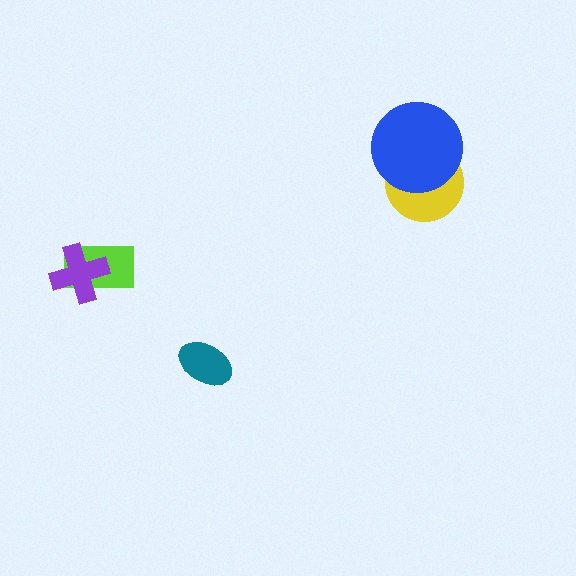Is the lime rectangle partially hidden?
Yes, it is partially covered by another shape.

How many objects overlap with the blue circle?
1 object overlaps with the blue circle.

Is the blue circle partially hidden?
No, no other shape covers it.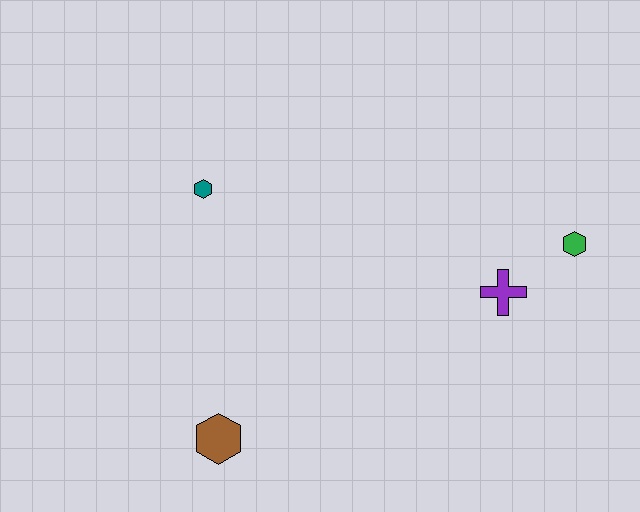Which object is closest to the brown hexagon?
The teal hexagon is closest to the brown hexagon.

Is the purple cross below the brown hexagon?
No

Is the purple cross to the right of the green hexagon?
No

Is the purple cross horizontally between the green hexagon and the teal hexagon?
Yes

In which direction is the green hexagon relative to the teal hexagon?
The green hexagon is to the right of the teal hexagon.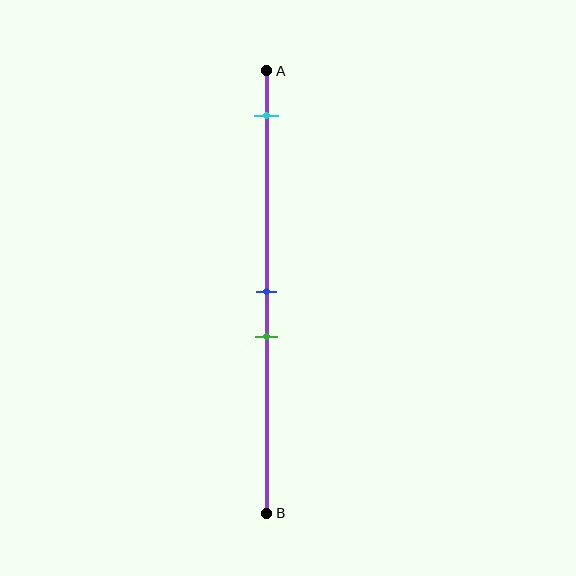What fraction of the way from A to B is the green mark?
The green mark is approximately 60% (0.6) of the way from A to B.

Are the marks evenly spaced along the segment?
No, the marks are not evenly spaced.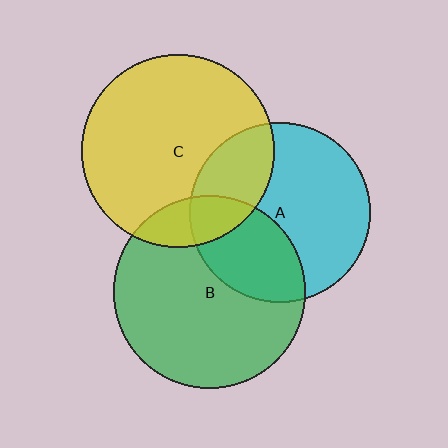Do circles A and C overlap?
Yes.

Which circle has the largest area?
Circle C (yellow).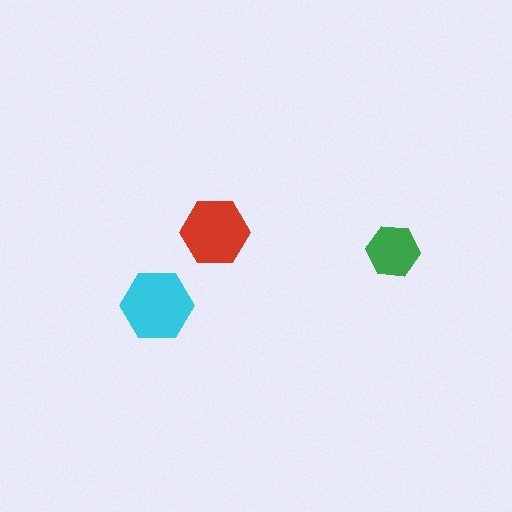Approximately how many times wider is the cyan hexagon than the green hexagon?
About 1.5 times wider.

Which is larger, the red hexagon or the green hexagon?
The red one.